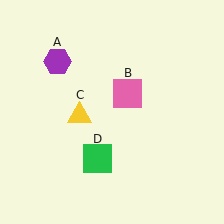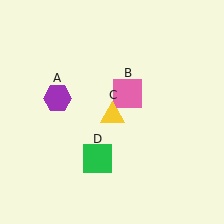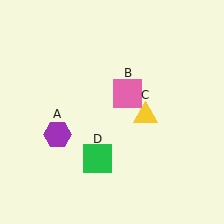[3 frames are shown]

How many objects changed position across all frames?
2 objects changed position: purple hexagon (object A), yellow triangle (object C).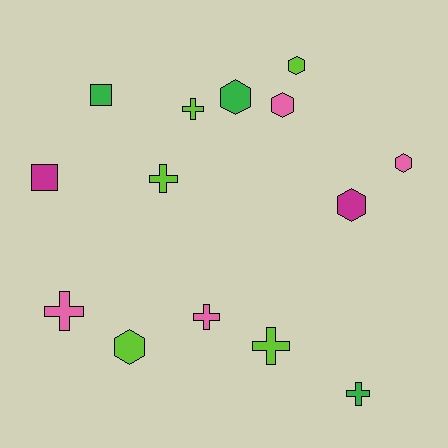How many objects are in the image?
There are 14 objects.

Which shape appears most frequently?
Hexagon, with 6 objects.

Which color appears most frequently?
Lime, with 5 objects.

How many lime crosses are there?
There are 3 lime crosses.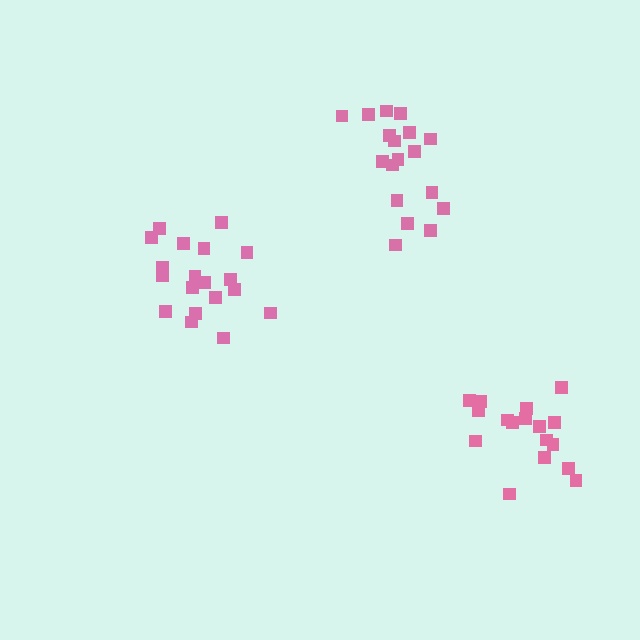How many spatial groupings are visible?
There are 3 spatial groupings.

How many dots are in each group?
Group 1: 18 dots, Group 2: 19 dots, Group 3: 17 dots (54 total).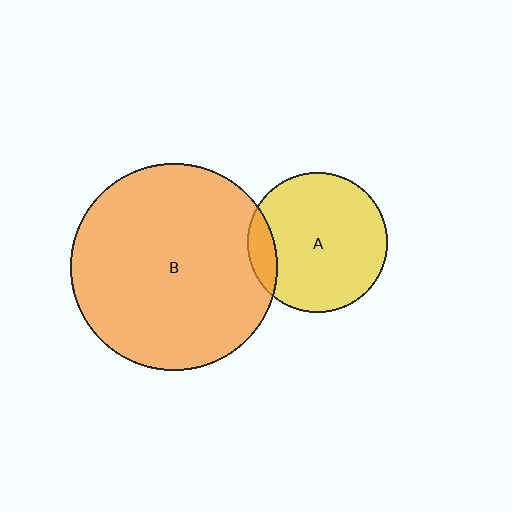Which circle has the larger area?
Circle B (orange).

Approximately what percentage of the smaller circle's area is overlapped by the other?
Approximately 10%.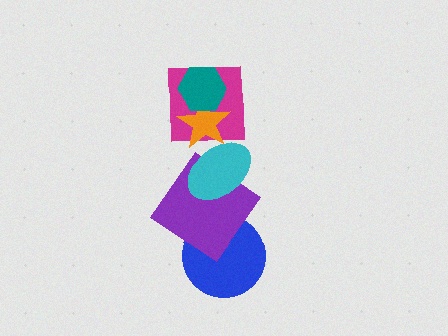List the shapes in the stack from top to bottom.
From top to bottom: the teal hexagon, the orange star, the magenta square, the cyan ellipse, the purple diamond, the blue circle.